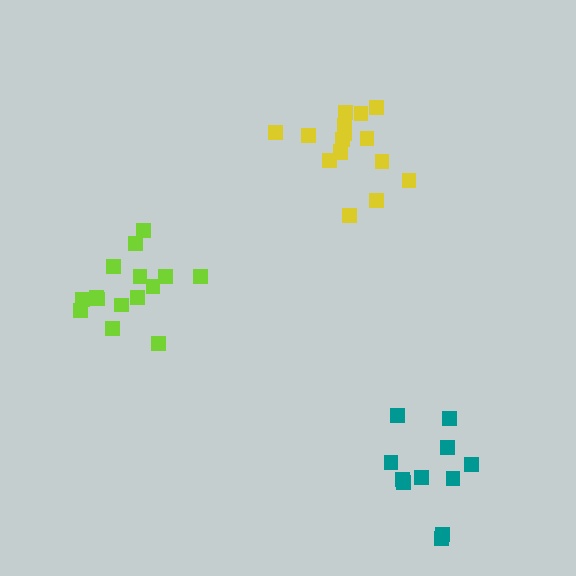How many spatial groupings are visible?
There are 3 spatial groupings.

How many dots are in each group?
Group 1: 11 dots, Group 2: 16 dots, Group 3: 15 dots (42 total).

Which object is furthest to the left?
The lime cluster is leftmost.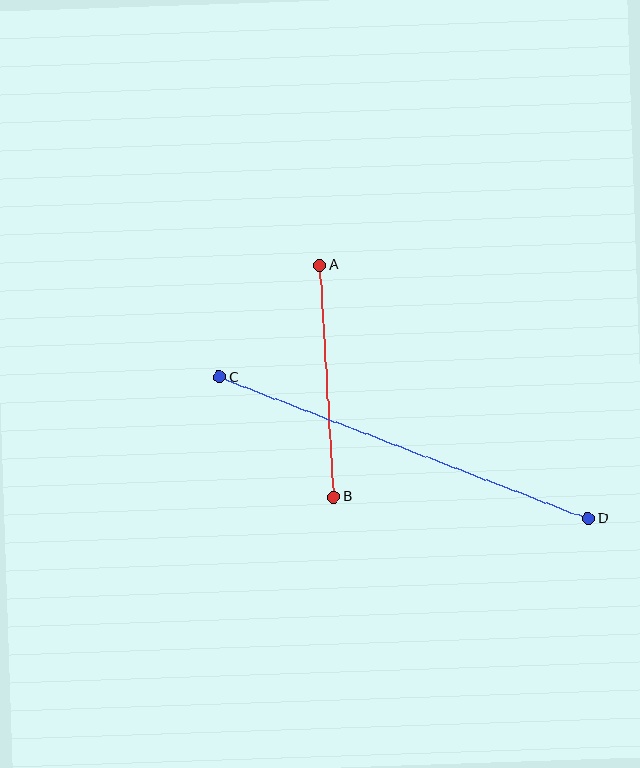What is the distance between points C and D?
The distance is approximately 395 pixels.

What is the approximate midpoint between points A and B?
The midpoint is at approximately (327, 381) pixels.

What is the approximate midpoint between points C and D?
The midpoint is at approximately (404, 448) pixels.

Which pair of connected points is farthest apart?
Points C and D are farthest apart.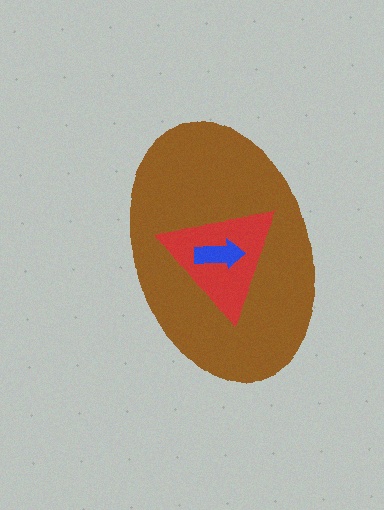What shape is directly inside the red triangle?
The blue arrow.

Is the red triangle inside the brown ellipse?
Yes.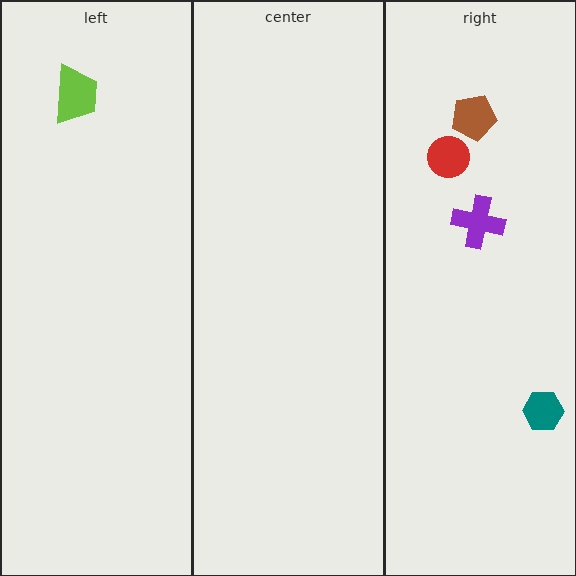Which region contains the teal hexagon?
The right region.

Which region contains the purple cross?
The right region.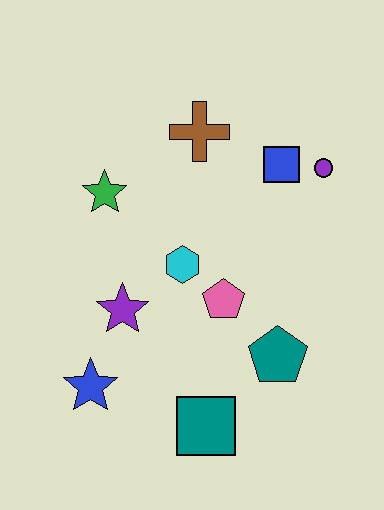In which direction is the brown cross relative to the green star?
The brown cross is to the right of the green star.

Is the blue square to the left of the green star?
No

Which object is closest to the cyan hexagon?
The pink pentagon is closest to the cyan hexagon.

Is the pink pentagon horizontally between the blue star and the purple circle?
Yes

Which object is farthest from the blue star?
The purple circle is farthest from the blue star.